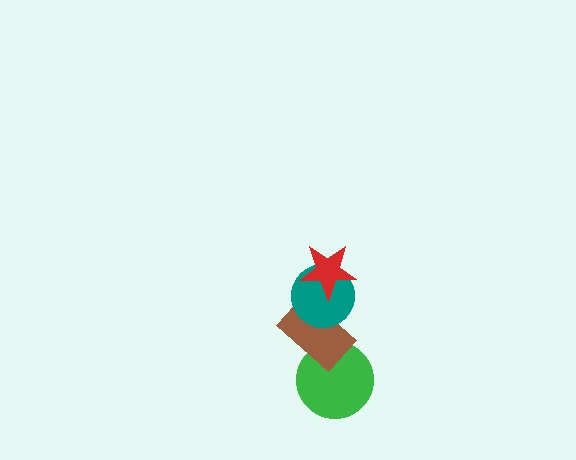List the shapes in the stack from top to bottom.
From top to bottom: the red star, the teal circle, the brown rectangle, the green circle.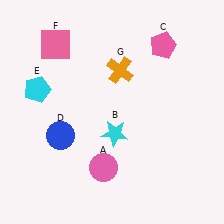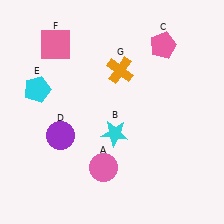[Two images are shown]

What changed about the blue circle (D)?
In Image 1, D is blue. In Image 2, it changed to purple.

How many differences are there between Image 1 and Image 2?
There is 1 difference between the two images.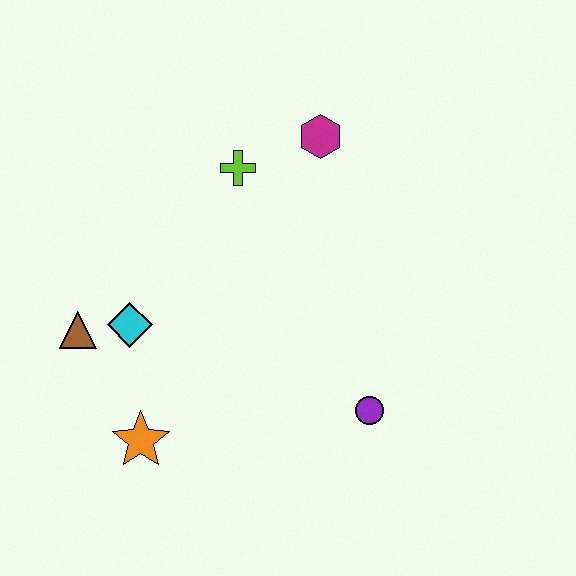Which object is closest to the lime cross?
The magenta hexagon is closest to the lime cross.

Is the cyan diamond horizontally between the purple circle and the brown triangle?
Yes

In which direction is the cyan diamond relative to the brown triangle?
The cyan diamond is to the right of the brown triangle.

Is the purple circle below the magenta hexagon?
Yes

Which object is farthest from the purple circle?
The brown triangle is farthest from the purple circle.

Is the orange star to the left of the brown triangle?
No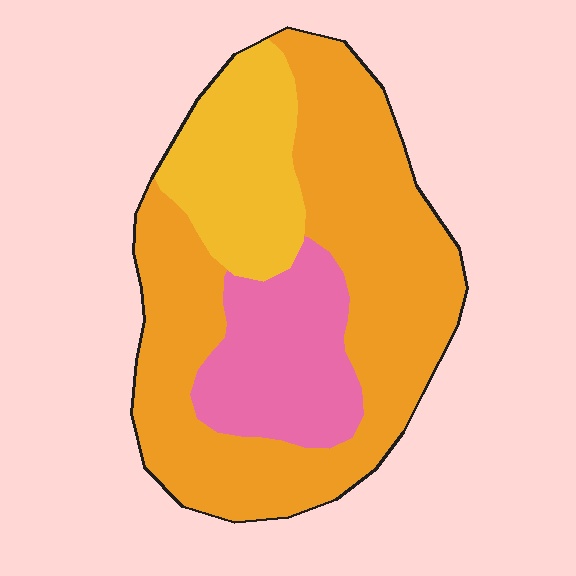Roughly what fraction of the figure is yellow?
Yellow takes up about one fifth (1/5) of the figure.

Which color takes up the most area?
Orange, at roughly 60%.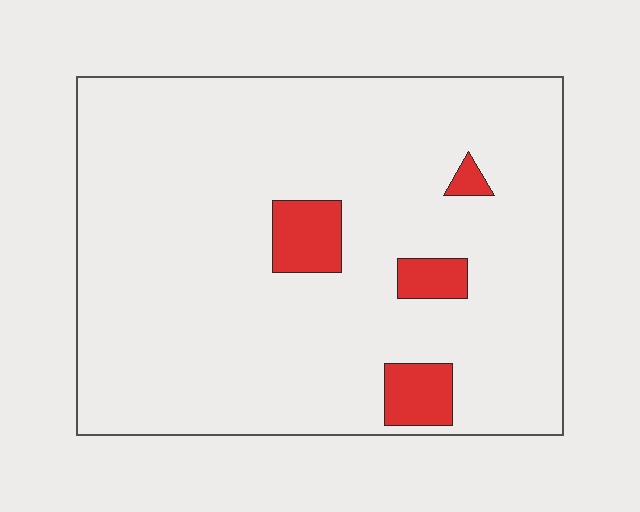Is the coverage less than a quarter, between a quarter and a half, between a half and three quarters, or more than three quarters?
Less than a quarter.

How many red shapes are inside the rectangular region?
4.